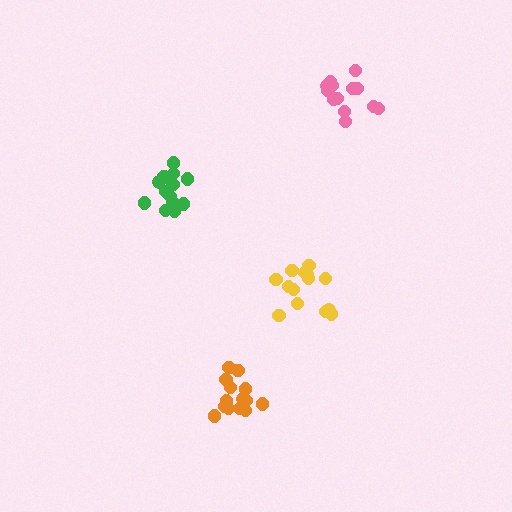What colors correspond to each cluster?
The clusters are colored: yellow, green, pink, orange.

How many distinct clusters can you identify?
There are 4 distinct clusters.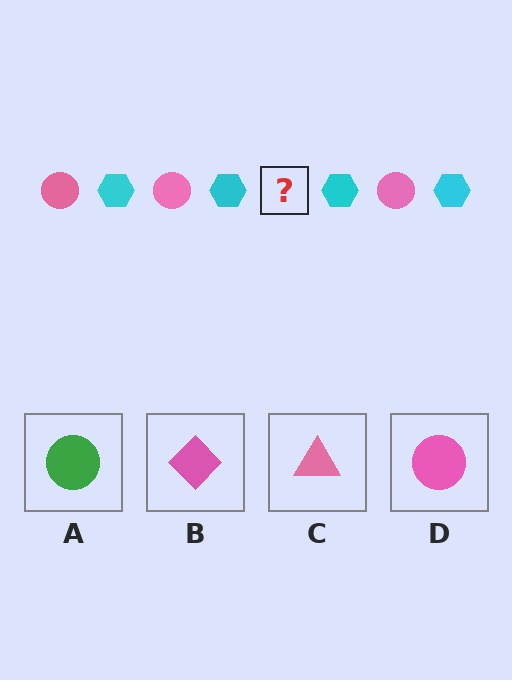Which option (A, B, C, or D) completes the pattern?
D.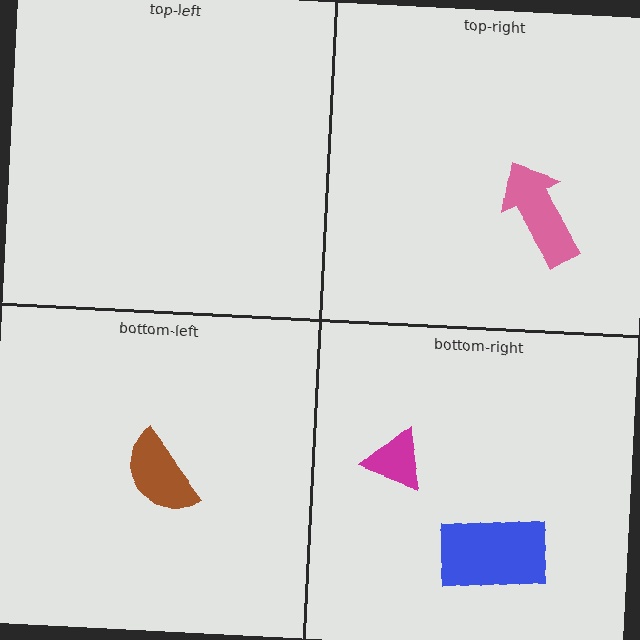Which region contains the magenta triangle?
The bottom-right region.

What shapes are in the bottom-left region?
The brown semicircle.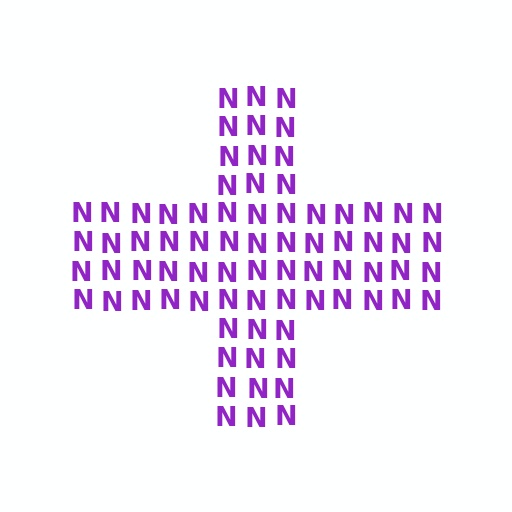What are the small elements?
The small elements are letter N's.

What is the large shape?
The large shape is a cross.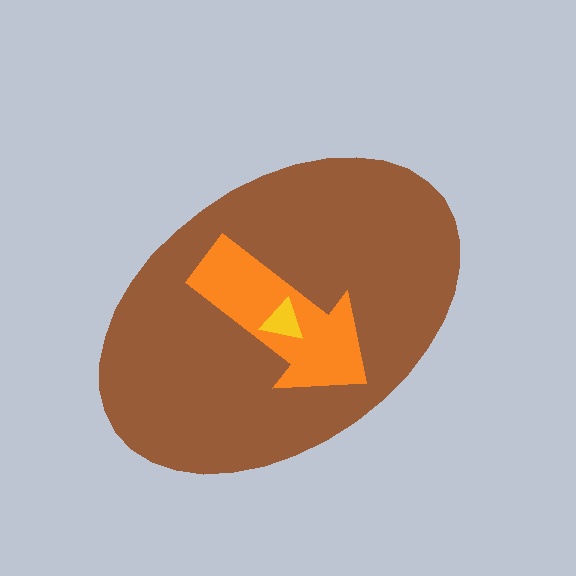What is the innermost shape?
The yellow triangle.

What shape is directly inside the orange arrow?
The yellow triangle.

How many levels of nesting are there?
3.